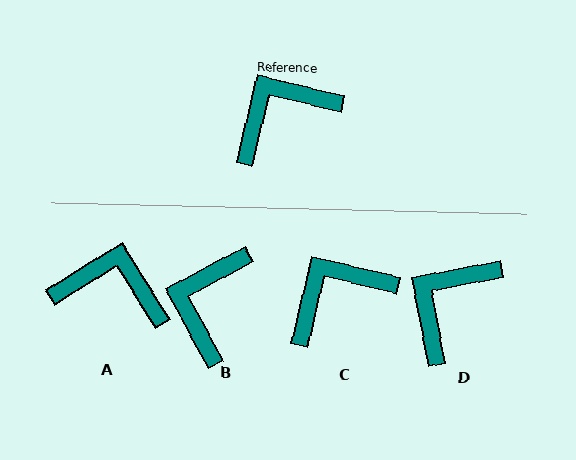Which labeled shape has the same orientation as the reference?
C.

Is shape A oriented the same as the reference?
No, it is off by about 45 degrees.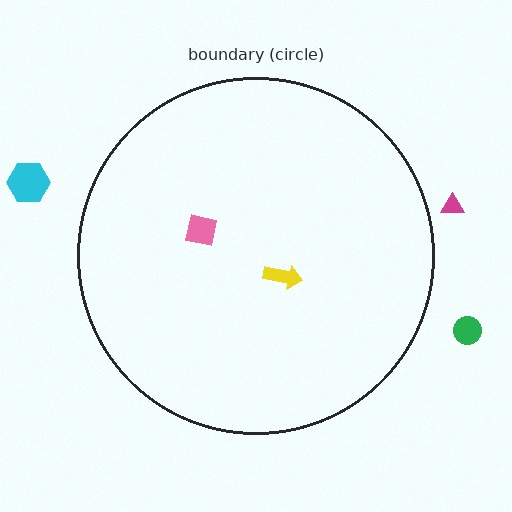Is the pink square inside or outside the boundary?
Inside.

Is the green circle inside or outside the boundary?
Outside.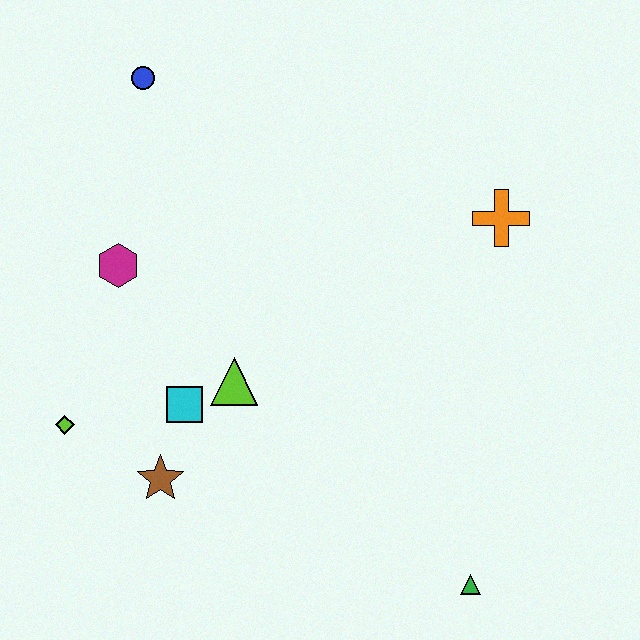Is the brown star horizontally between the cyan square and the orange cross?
No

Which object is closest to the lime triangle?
The cyan square is closest to the lime triangle.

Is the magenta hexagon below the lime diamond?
No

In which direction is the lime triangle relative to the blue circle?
The lime triangle is below the blue circle.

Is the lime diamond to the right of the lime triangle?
No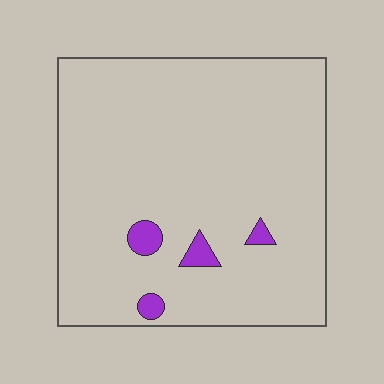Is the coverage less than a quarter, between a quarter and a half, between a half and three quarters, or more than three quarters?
Less than a quarter.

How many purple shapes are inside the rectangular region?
4.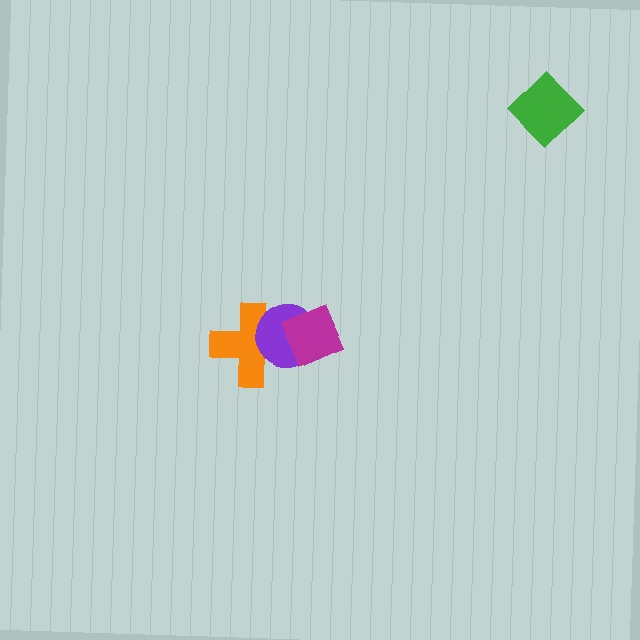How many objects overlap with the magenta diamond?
2 objects overlap with the magenta diamond.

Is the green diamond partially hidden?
No, no other shape covers it.